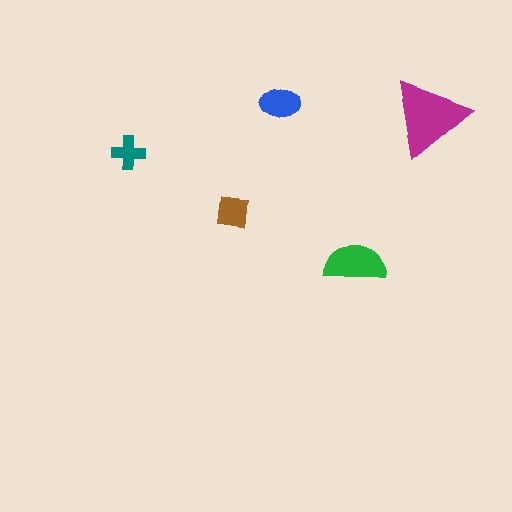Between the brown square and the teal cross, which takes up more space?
The brown square.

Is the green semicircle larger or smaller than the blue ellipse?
Larger.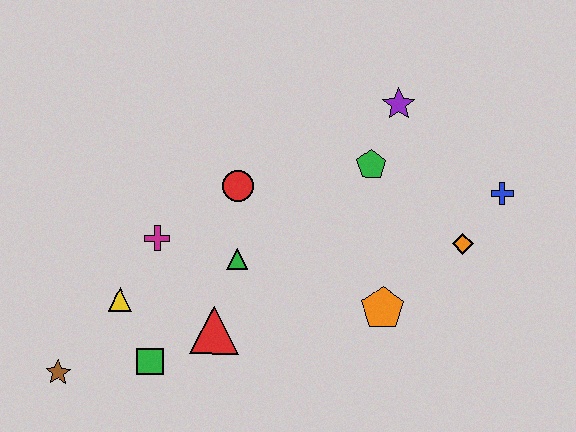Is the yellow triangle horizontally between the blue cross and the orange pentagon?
No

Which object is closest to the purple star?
The green pentagon is closest to the purple star.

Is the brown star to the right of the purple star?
No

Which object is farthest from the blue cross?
The brown star is farthest from the blue cross.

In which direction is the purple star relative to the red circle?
The purple star is to the right of the red circle.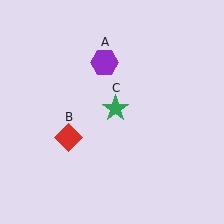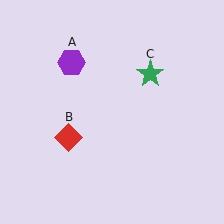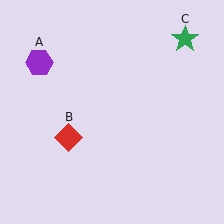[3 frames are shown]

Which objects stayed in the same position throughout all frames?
Red diamond (object B) remained stationary.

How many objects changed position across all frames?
2 objects changed position: purple hexagon (object A), green star (object C).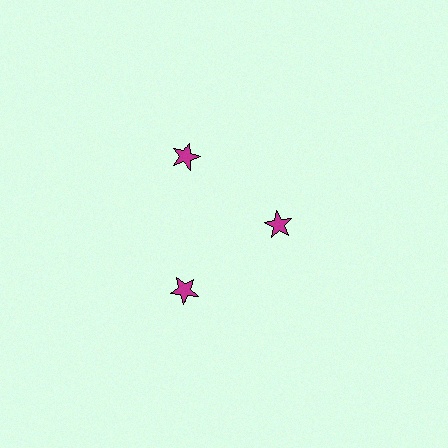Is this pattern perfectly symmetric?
No. The 3 magenta stars are arranged in a ring, but one element near the 3 o'clock position is pulled inward toward the center, breaking the 3-fold rotational symmetry.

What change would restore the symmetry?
The symmetry would be restored by moving it outward, back onto the ring so that all 3 stars sit at equal angles and equal distance from the center.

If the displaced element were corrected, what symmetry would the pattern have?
It would have 3-fold rotational symmetry — the pattern would map onto itself every 120 degrees.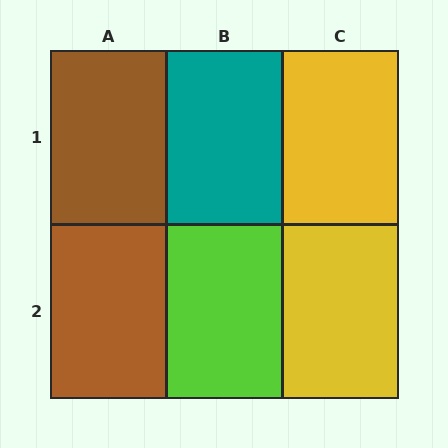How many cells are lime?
1 cell is lime.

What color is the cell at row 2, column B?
Lime.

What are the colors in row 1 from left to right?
Brown, teal, yellow.